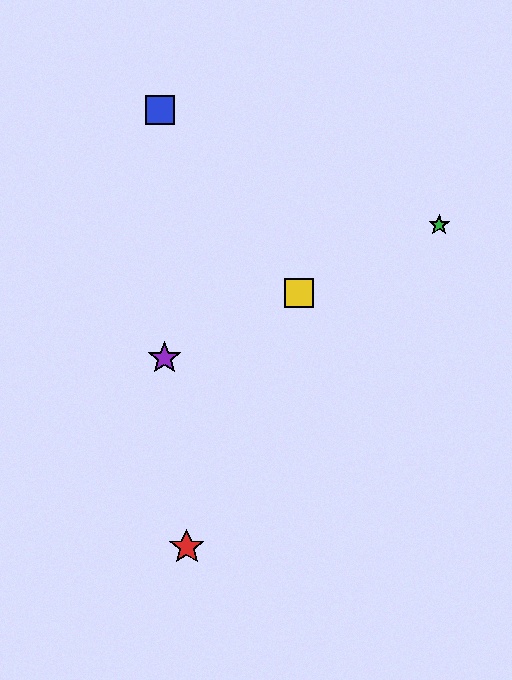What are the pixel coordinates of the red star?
The red star is at (187, 547).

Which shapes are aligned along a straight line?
The green star, the yellow square, the purple star are aligned along a straight line.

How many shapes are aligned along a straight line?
3 shapes (the green star, the yellow square, the purple star) are aligned along a straight line.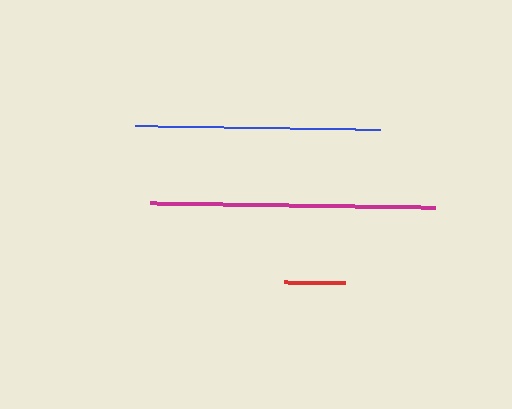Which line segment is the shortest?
The red line is the shortest at approximately 61 pixels.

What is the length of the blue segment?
The blue segment is approximately 245 pixels long.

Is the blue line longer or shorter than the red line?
The blue line is longer than the red line.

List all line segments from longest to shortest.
From longest to shortest: magenta, blue, red.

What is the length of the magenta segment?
The magenta segment is approximately 285 pixels long.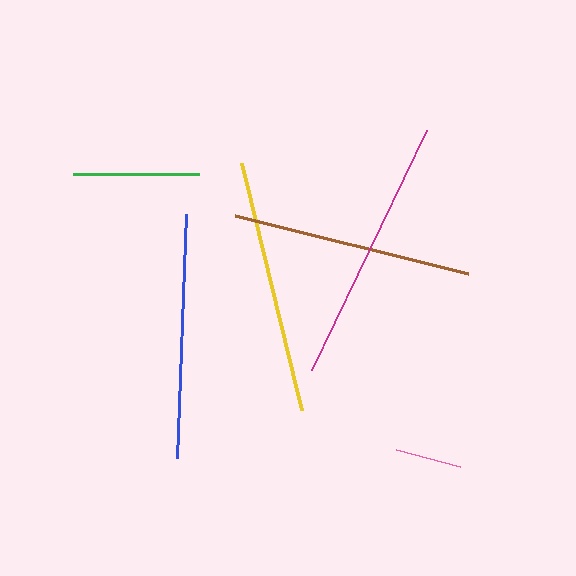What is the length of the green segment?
The green segment is approximately 126 pixels long.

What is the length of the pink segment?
The pink segment is approximately 66 pixels long.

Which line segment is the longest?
The magenta line is the longest at approximately 267 pixels.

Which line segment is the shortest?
The pink line is the shortest at approximately 66 pixels.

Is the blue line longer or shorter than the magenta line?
The magenta line is longer than the blue line.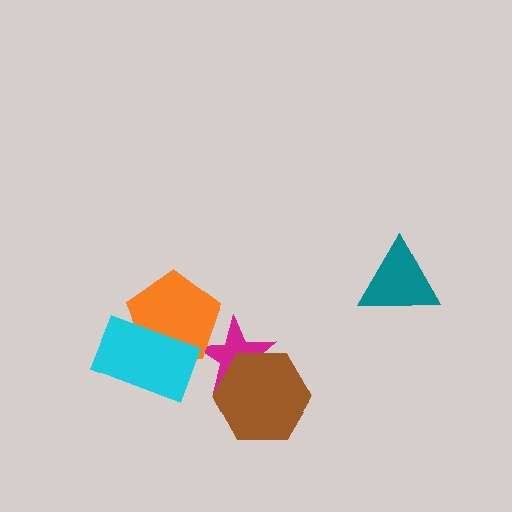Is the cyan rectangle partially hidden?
No, no other shape covers it.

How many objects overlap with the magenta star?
2 objects overlap with the magenta star.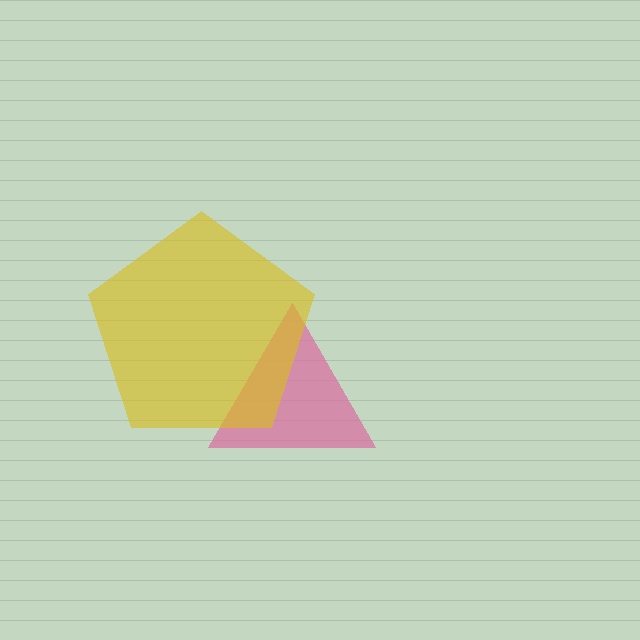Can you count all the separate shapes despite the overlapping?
Yes, there are 2 separate shapes.